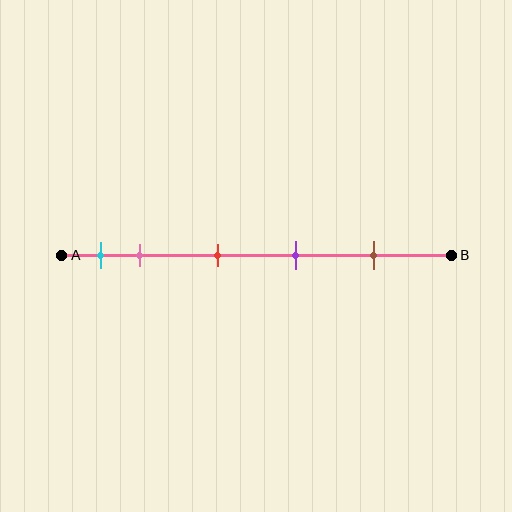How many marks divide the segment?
There are 5 marks dividing the segment.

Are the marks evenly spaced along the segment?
No, the marks are not evenly spaced.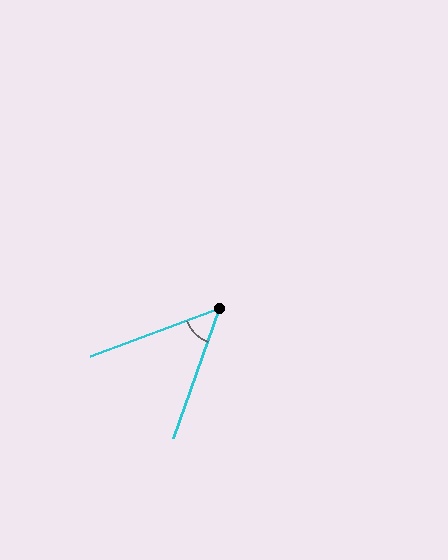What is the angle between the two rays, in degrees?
Approximately 50 degrees.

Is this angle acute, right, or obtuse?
It is acute.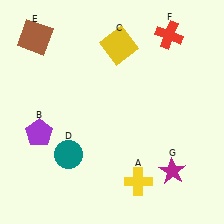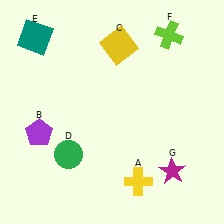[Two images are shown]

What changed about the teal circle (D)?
In Image 1, D is teal. In Image 2, it changed to green.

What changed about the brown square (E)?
In Image 1, E is brown. In Image 2, it changed to teal.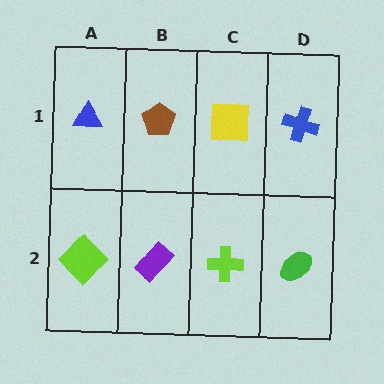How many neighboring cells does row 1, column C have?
3.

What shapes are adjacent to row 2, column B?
A brown pentagon (row 1, column B), a lime diamond (row 2, column A), a lime cross (row 2, column C).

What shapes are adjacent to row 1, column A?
A lime diamond (row 2, column A), a brown pentagon (row 1, column B).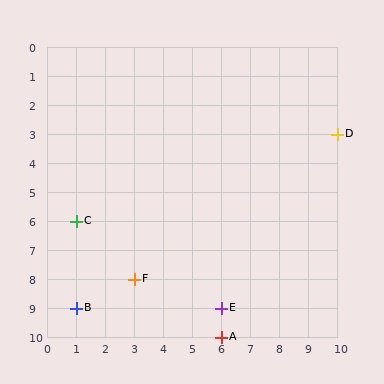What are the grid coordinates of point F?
Point F is at grid coordinates (3, 8).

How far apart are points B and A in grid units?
Points B and A are 5 columns and 1 row apart (about 5.1 grid units diagonally).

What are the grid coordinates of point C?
Point C is at grid coordinates (1, 6).